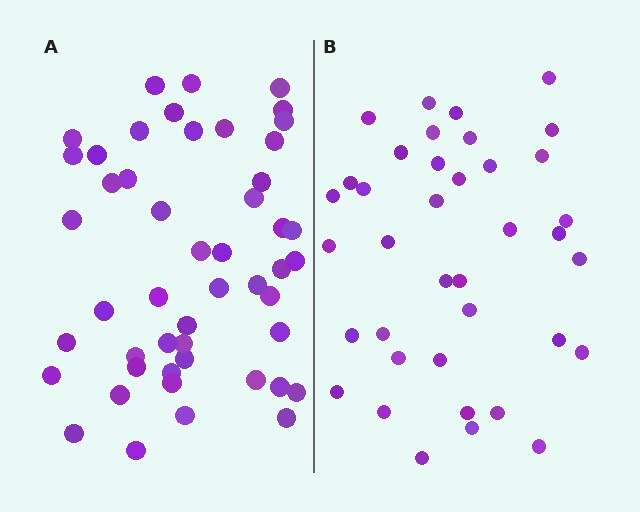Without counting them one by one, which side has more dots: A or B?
Region A (the left region) has more dots.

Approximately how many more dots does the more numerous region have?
Region A has roughly 12 or so more dots than region B.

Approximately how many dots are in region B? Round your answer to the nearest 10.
About 40 dots. (The exact count is 38, which rounds to 40.)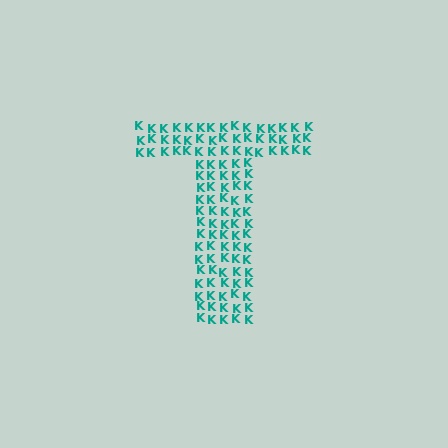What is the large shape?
The large shape is the letter T.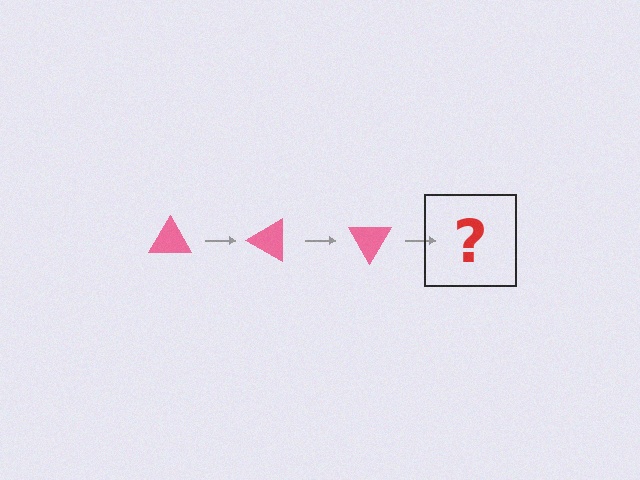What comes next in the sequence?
The next element should be a pink triangle rotated 90 degrees.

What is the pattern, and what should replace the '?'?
The pattern is that the triangle rotates 30 degrees each step. The '?' should be a pink triangle rotated 90 degrees.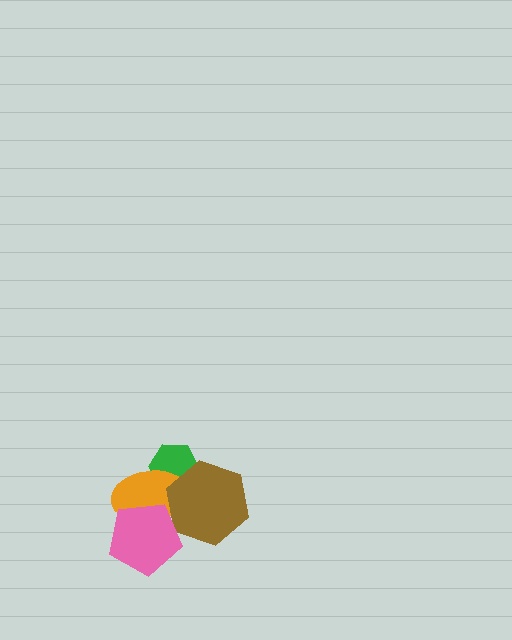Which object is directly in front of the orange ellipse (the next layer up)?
The brown hexagon is directly in front of the orange ellipse.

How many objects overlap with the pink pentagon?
2 objects overlap with the pink pentagon.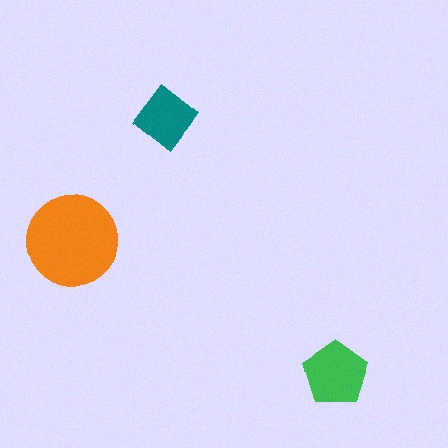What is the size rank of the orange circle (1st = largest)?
1st.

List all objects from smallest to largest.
The teal diamond, the green pentagon, the orange circle.